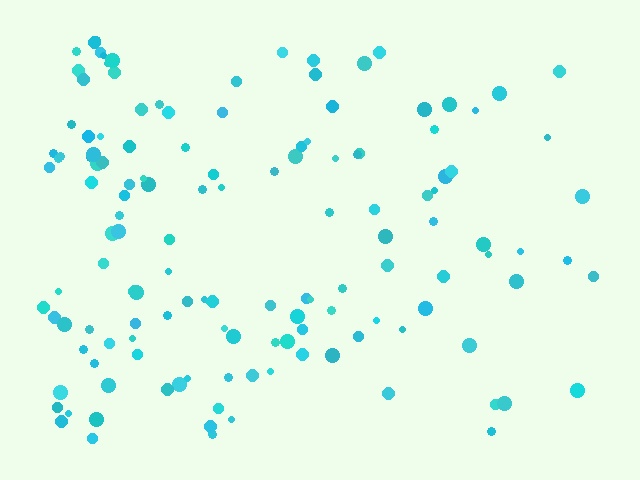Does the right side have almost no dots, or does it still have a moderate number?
Still a moderate number, just noticeably fewer than the left.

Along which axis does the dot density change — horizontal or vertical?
Horizontal.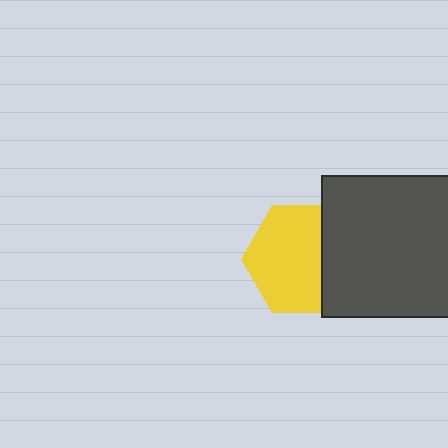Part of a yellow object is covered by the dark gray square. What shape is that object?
It is a hexagon.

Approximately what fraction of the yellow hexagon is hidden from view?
Roughly 31% of the yellow hexagon is hidden behind the dark gray square.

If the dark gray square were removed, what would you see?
You would see the complete yellow hexagon.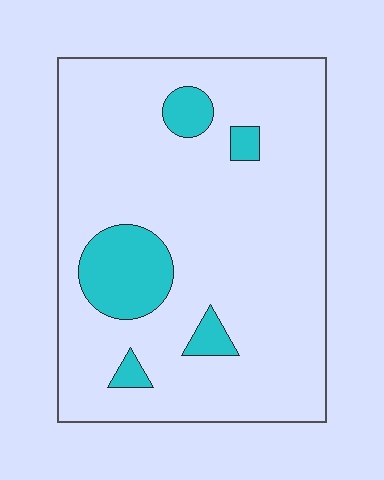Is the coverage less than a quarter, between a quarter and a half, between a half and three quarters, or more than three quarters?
Less than a quarter.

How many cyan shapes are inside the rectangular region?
5.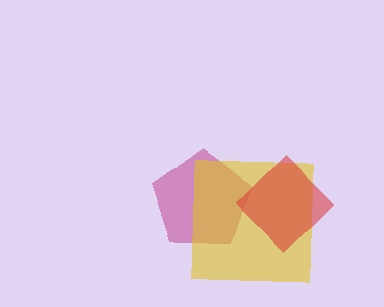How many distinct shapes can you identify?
There are 3 distinct shapes: a magenta pentagon, a yellow square, a red diamond.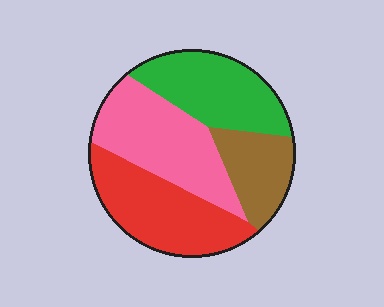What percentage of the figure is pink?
Pink takes up about one third (1/3) of the figure.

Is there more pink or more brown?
Pink.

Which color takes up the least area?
Brown, at roughly 15%.